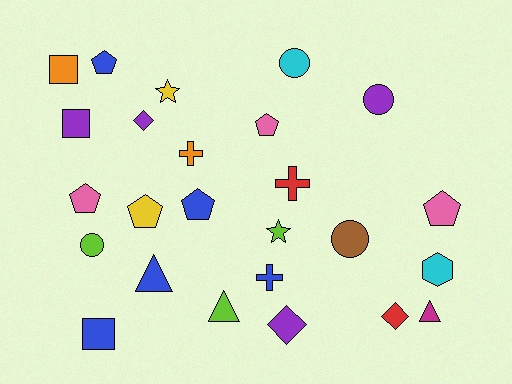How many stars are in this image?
There are 2 stars.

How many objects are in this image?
There are 25 objects.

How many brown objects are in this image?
There is 1 brown object.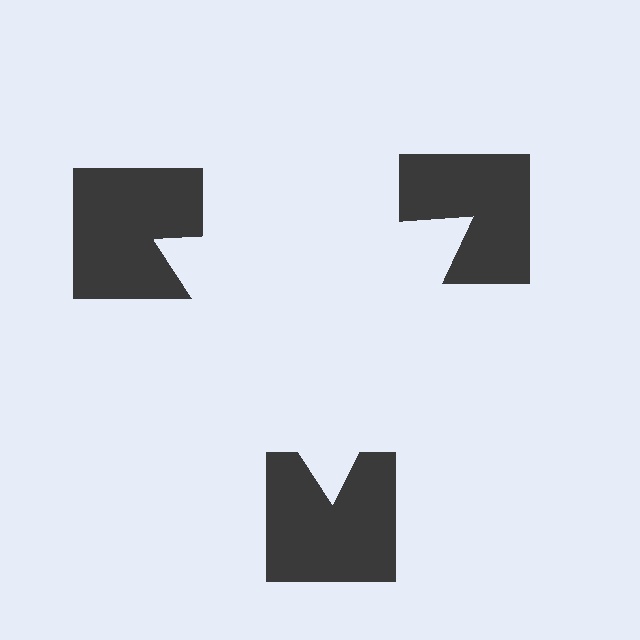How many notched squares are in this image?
There are 3 — one at each vertex of the illusory triangle.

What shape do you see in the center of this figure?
An illusory triangle — its edges are inferred from the aligned wedge cuts in the notched squares, not physically drawn.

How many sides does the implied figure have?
3 sides.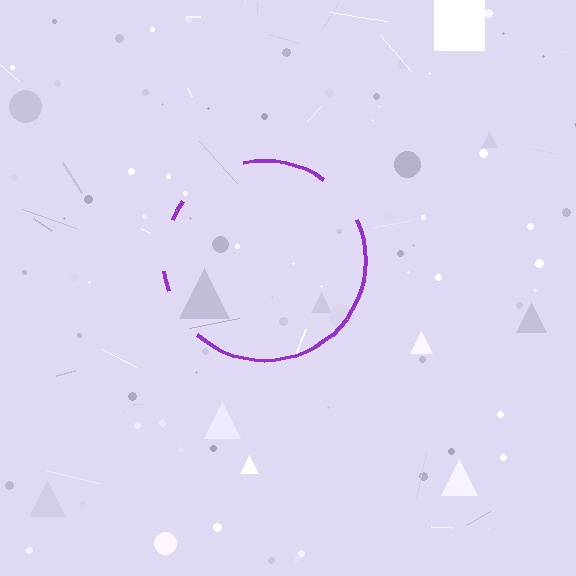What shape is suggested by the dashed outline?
The dashed outline suggests a circle.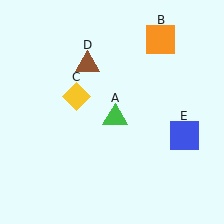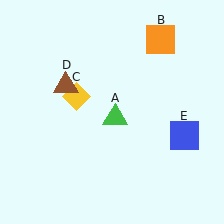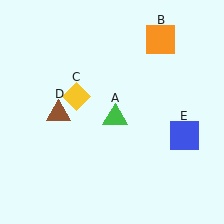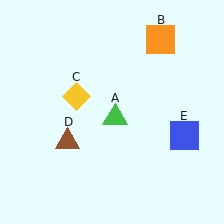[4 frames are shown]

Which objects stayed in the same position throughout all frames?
Green triangle (object A) and orange square (object B) and yellow diamond (object C) and blue square (object E) remained stationary.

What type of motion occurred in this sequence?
The brown triangle (object D) rotated counterclockwise around the center of the scene.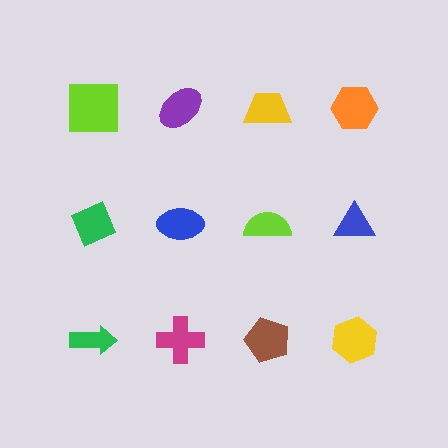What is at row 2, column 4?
A blue triangle.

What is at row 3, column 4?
A yellow hexagon.